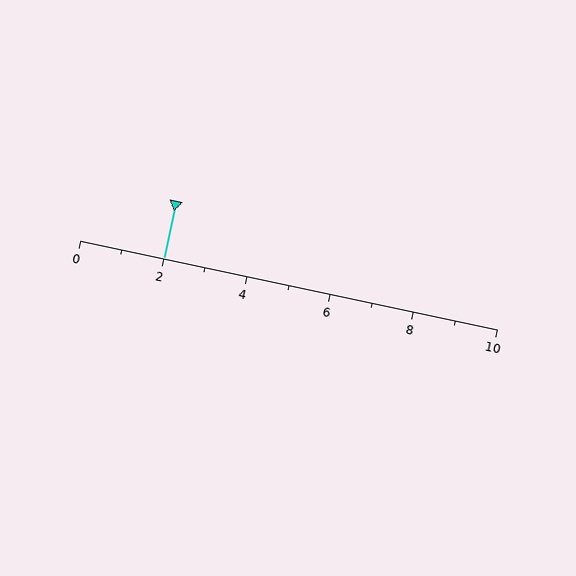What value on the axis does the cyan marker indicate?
The marker indicates approximately 2.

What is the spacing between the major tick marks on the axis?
The major ticks are spaced 2 apart.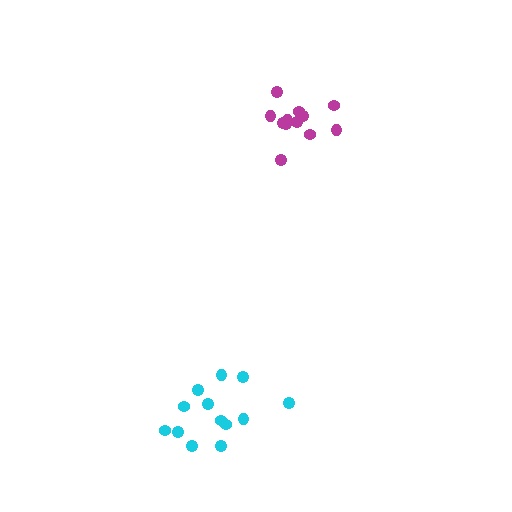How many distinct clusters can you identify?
There are 2 distinct clusters.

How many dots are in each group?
Group 1: 13 dots, Group 2: 12 dots (25 total).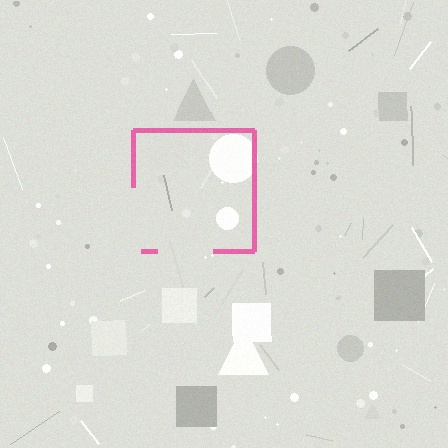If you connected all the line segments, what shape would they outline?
They would outline a square.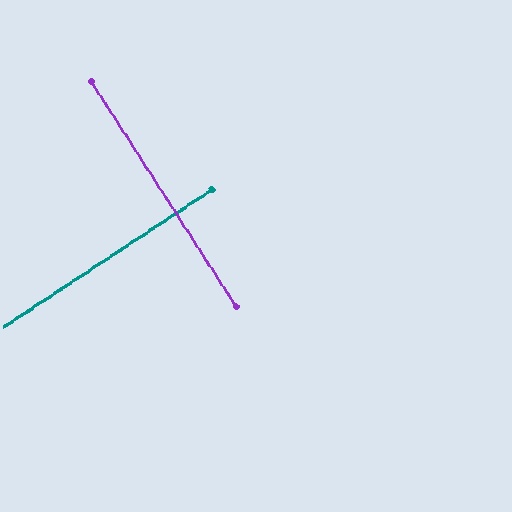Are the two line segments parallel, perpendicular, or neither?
Perpendicular — they meet at approximately 89°.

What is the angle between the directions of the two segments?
Approximately 89 degrees.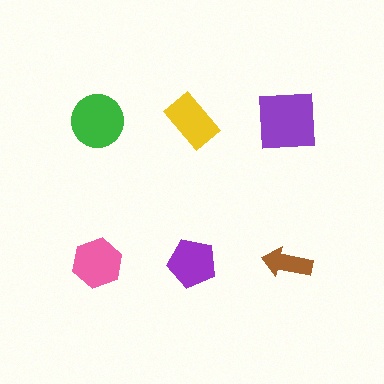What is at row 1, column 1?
A green circle.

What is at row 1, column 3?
A purple square.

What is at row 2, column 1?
A pink hexagon.